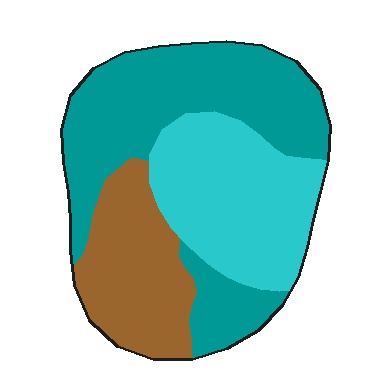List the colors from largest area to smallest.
From largest to smallest: teal, cyan, brown.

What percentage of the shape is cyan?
Cyan takes up about one third (1/3) of the shape.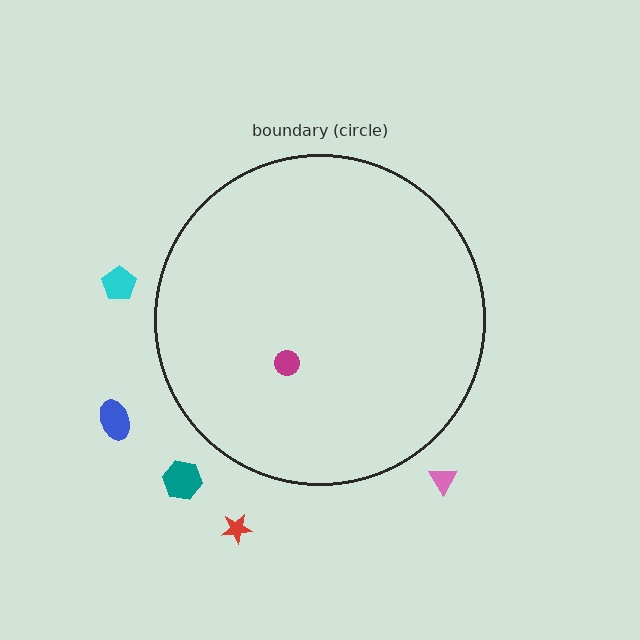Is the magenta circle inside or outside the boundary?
Inside.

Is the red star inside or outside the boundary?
Outside.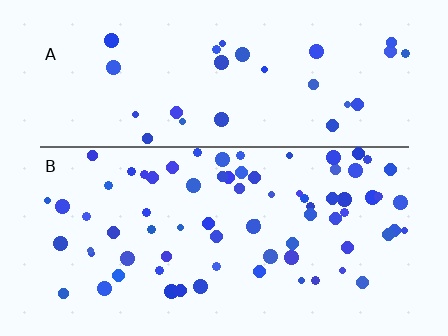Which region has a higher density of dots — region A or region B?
B (the bottom).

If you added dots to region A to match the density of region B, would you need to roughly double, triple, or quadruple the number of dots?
Approximately double.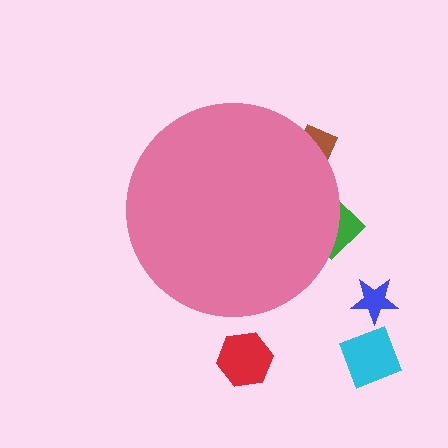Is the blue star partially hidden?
No, the blue star is fully visible.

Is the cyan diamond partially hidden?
No, the cyan diamond is fully visible.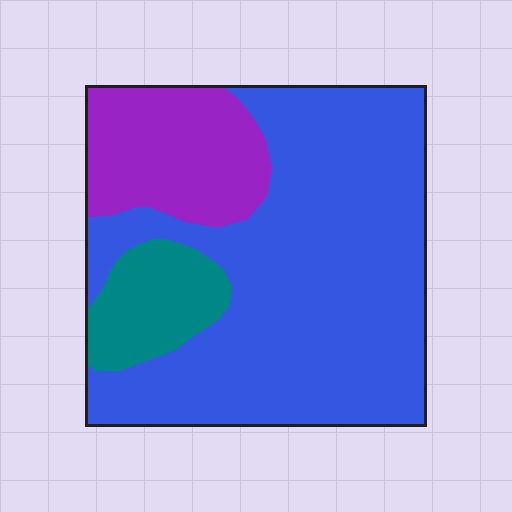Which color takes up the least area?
Teal, at roughly 10%.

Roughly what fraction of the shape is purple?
Purple covers 20% of the shape.